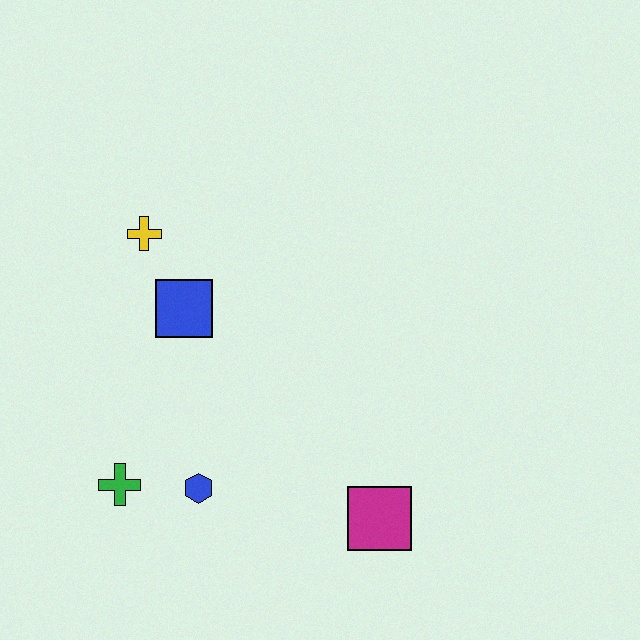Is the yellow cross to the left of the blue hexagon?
Yes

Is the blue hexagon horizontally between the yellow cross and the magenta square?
Yes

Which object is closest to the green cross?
The blue hexagon is closest to the green cross.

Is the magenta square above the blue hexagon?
No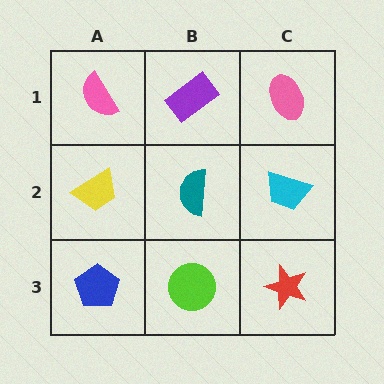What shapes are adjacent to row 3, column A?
A yellow trapezoid (row 2, column A), a lime circle (row 3, column B).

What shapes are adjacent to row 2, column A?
A pink semicircle (row 1, column A), a blue pentagon (row 3, column A), a teal semicircle (row 2, column B).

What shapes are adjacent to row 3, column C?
A cyan trapezoid (row 2, column C), a lime circle (row 3, column B).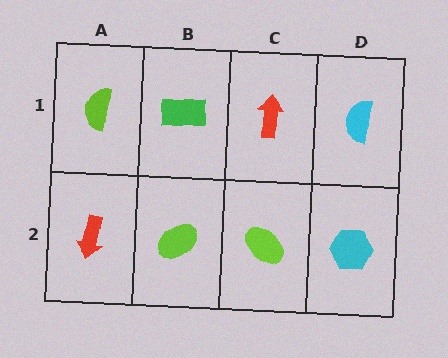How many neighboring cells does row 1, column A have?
2.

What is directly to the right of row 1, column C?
A cyan semicircle.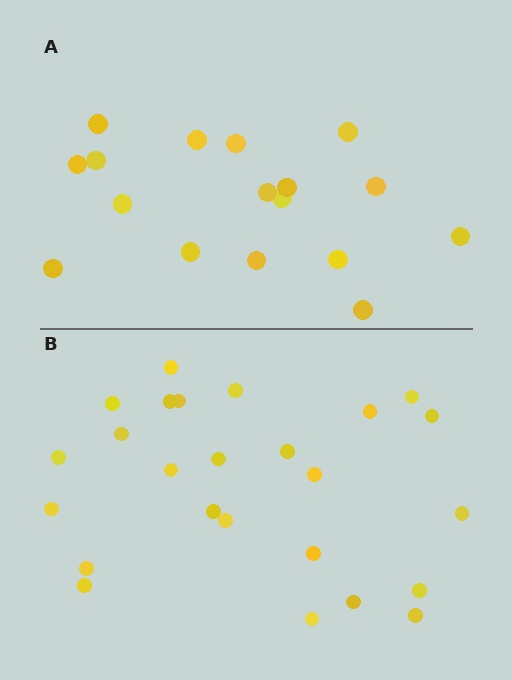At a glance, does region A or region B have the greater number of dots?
Region B (the bottom region) has more dots.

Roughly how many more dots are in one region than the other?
Region B has roughly 8 or so more dots than region A.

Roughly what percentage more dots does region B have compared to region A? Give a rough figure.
About 45% more.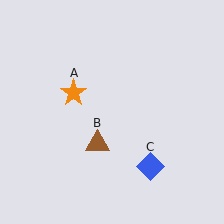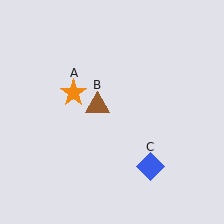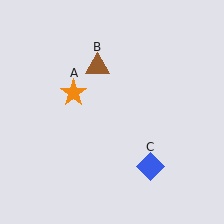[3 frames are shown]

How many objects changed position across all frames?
1 object changed position: brown triangle (object B).